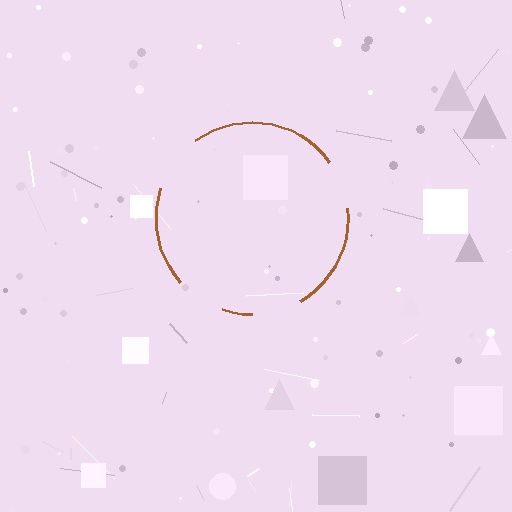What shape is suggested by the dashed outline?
The dashed outline suggests a circle.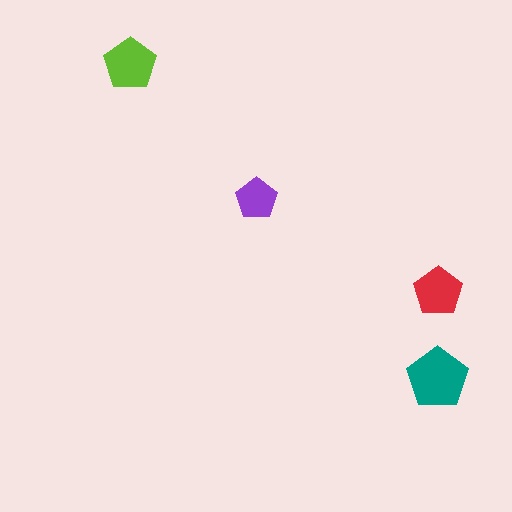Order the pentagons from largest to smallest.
the teal one, the lime one, the red one, the purple one.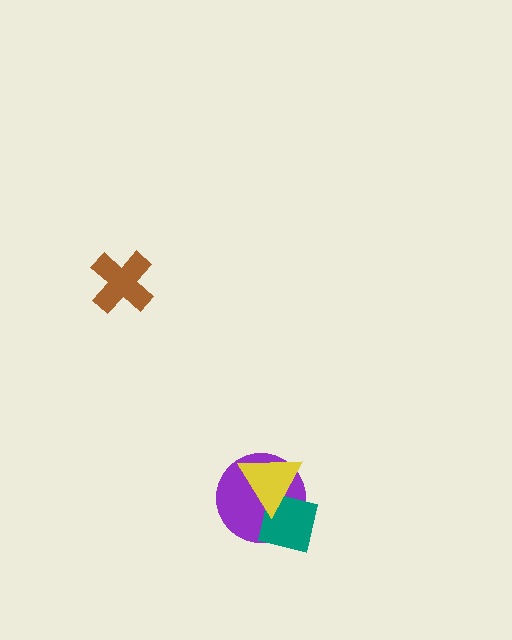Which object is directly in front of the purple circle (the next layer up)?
The teal square is directly in front of the purple circle.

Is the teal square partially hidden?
Yes, it is partially covered by another shape.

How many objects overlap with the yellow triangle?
2 objects overlap with the yellow triangle.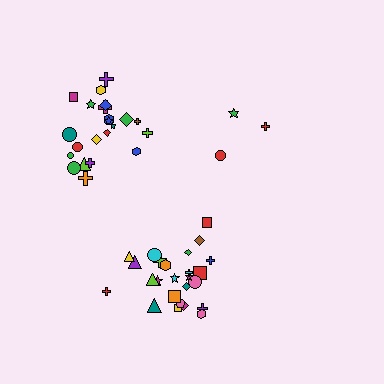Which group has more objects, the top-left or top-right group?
The top-left group.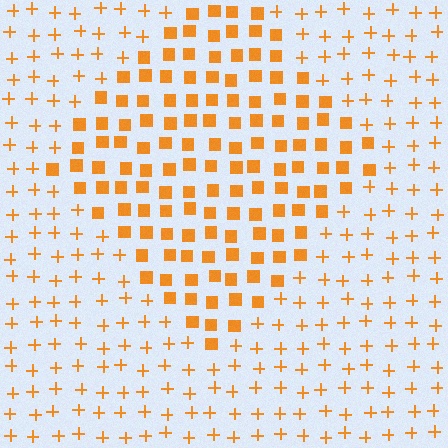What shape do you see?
I see a diamond.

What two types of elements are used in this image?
The image uses squares inside the diamond region and plus signs outside it.